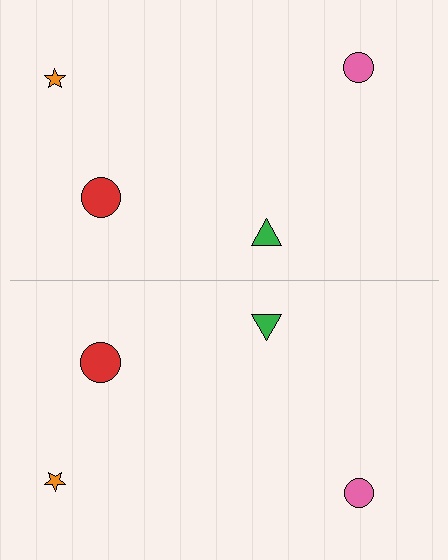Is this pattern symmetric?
Yes, this pattern has bilateral (reflection) symmetry.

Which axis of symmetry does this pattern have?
The pattern has a horizontal axis of symmetry running through the center of the image.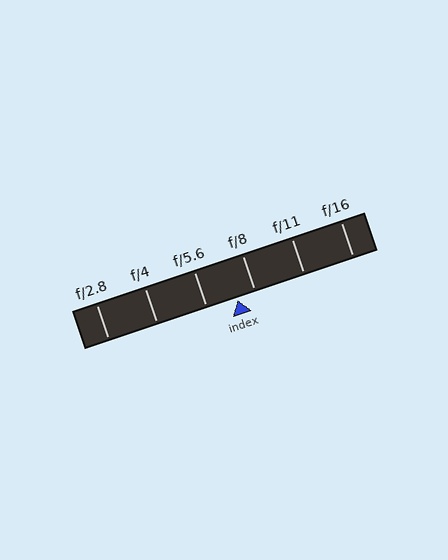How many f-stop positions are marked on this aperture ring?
There are 6 f-stop positions marked.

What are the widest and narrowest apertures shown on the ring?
The widest aperture shown is f/2.8 and the narrowest is f/16.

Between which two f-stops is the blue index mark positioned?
The index mark is between f/5.6 and f/8.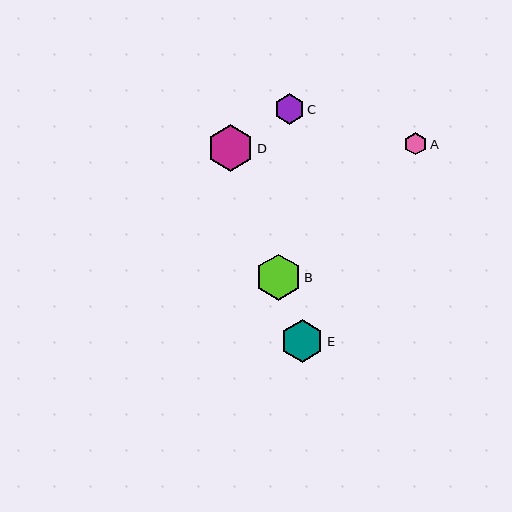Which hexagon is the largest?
Hexagon D is the largest with a size of approximately 46 pixels.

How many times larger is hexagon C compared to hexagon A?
Hexagon C is approximately 1.4 times the size of hexagon A.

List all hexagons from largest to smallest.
From largest to smallest: D, B, E, C, A.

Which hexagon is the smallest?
Hexagon A is the smallest with a size of approximately 22 pixels.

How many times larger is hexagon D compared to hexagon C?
Hexagon D is approximately 1.5 times the size of hexagon C.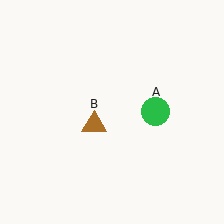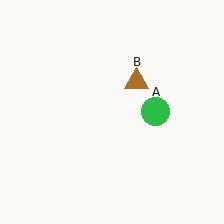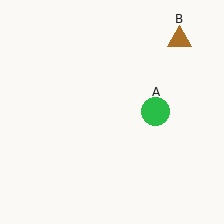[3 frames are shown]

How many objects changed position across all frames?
1 object changed position: brown triangle (object B).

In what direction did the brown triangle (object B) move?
The brown triangle (object B) moved up and to the right.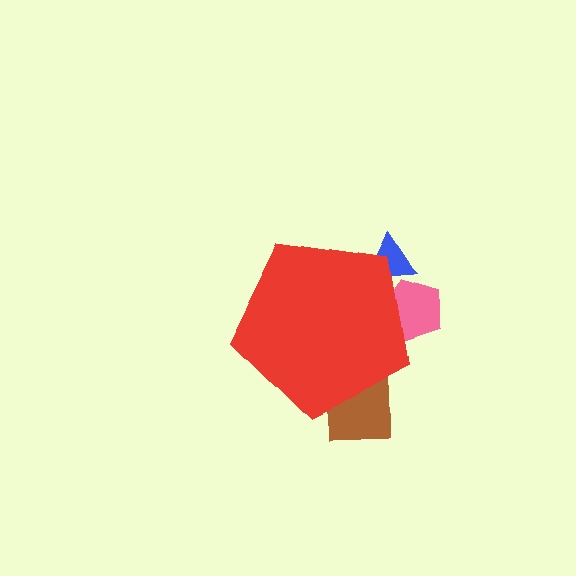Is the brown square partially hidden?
Yes, the brown square is partially hidden behind the red pentagon.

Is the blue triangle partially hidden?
Yes, the blue triangle is partially hidden behind the red pentagon.